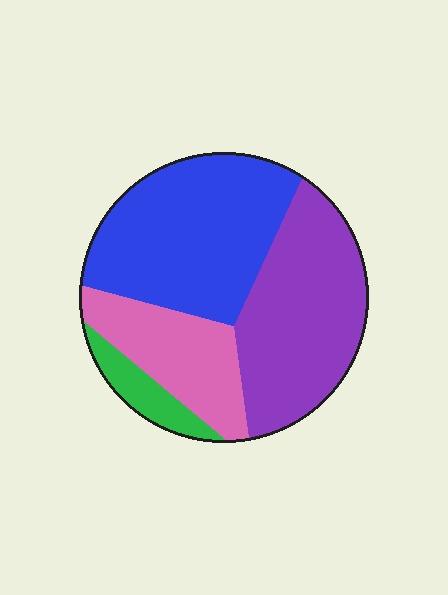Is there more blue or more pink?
Blue.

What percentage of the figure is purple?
Purple covers around 35% of the figure.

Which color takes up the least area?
Green, at roughly 5%.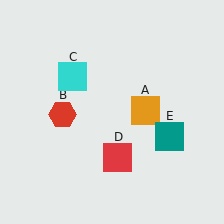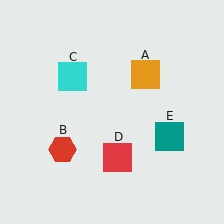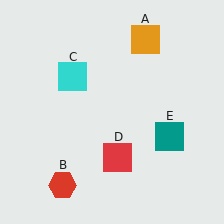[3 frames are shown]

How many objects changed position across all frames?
2 objects changed position: orange square (object A), red hexagon (object B).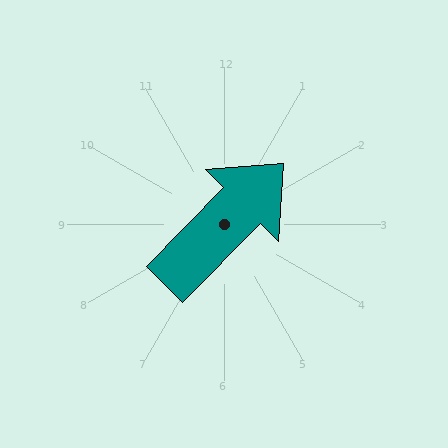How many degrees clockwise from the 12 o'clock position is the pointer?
Approximately 44 degrees.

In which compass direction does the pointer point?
Northeast.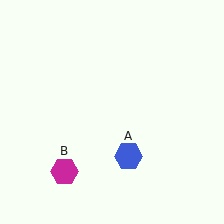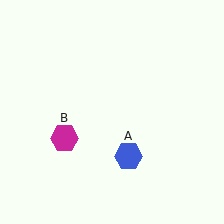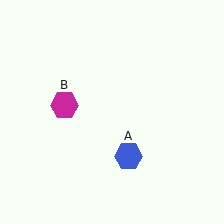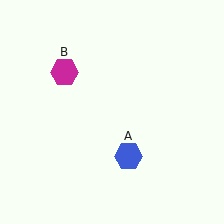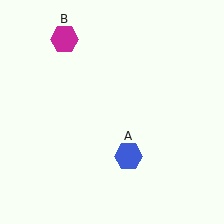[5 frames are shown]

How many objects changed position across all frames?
1 object changed position: magenta hexagon (object B).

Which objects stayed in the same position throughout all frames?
Blue hexagon (object A) remained stationary.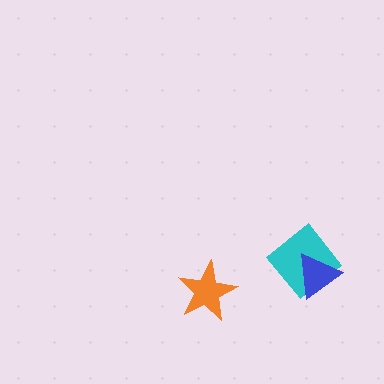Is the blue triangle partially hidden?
No, no other shape covers it.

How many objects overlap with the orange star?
0 objects overlap with the orange star.